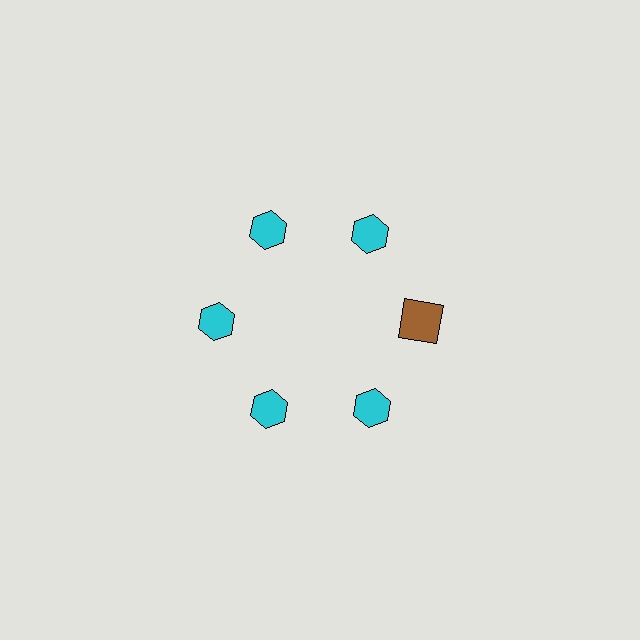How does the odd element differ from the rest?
It differs in both color (brown instead of cyan) and shape (square instead of hexagon).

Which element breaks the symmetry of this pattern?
The brown square at roughly the 3 o'clock position breaks the symmetry. All other shapes are cyan hexagons.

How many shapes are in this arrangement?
There are 6 shapes arranged in a ring pattern.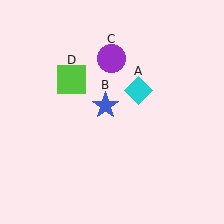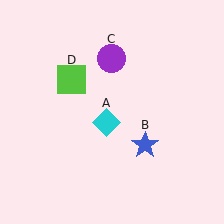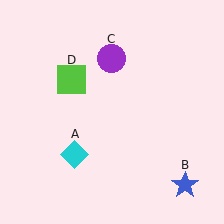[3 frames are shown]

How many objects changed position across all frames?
2 objects changed position: cyan diamond (object A), blue star (object B).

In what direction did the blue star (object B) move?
The blue star (object B) moved down and to the right.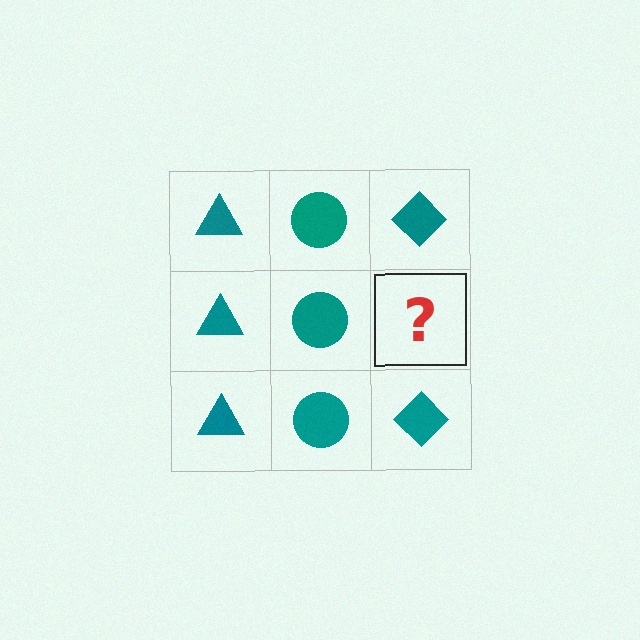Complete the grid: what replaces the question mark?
The question mark should be replaced with a teal diamond.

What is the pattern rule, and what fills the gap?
The rule is that each column has a consistent shape. The gap should be filled with a teal diamond.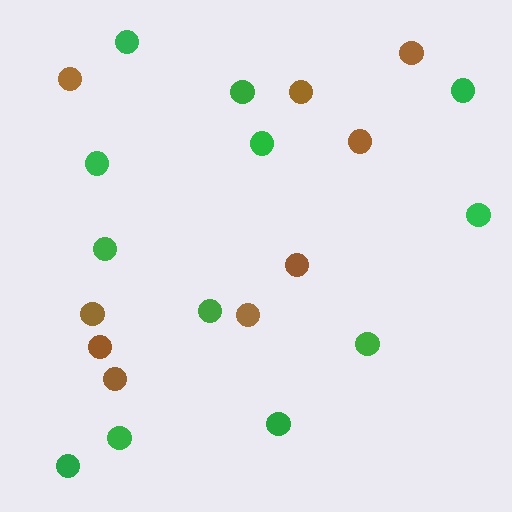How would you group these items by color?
There are 2 groups: one group of brown circles (9) and one group of green circles (12).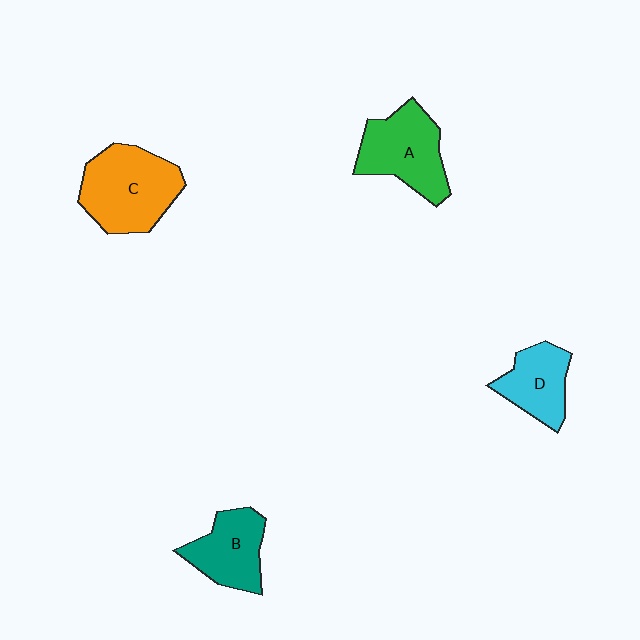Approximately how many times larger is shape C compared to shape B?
Approximately 1.5 times.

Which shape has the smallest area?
Shape D (cyan).